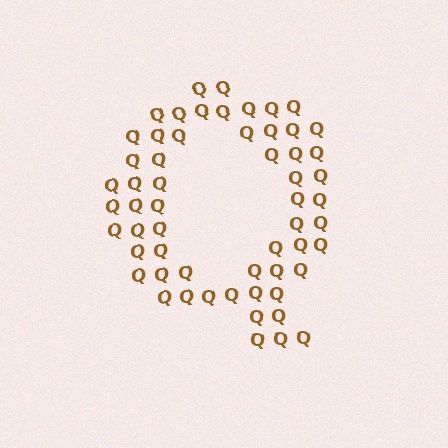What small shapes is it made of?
It is made of small letter Q's.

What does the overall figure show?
The overall figure shows the letter Q.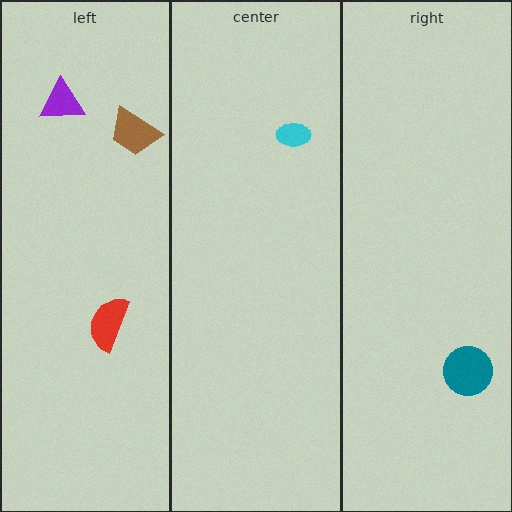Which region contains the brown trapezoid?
The left region.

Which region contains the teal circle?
The right region.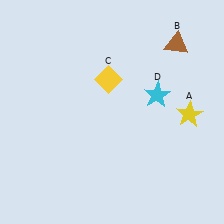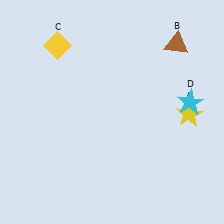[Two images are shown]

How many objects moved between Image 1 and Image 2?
2 objects moved between the two images.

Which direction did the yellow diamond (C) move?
The yellow diamond (C) moved left.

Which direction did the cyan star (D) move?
The cyan star (D) moved right.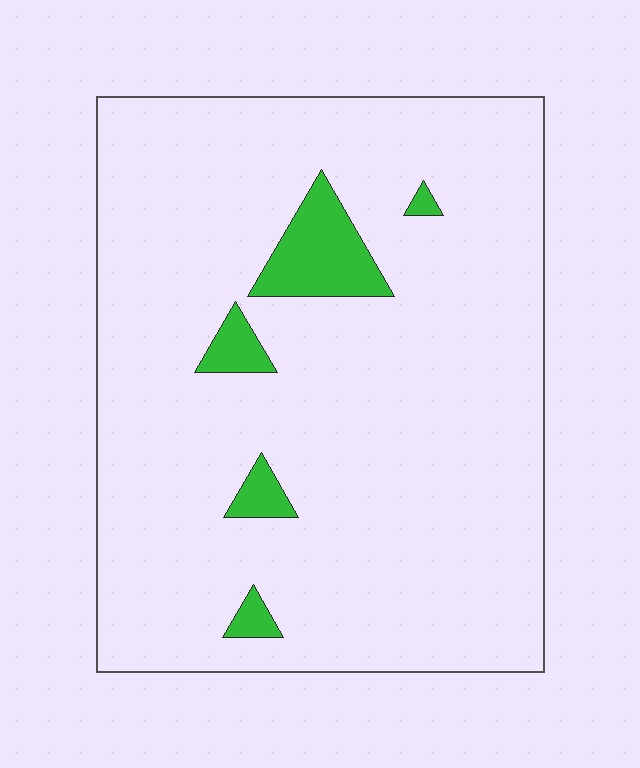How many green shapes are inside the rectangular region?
5.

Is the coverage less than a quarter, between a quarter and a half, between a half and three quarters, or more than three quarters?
Less than a quarter.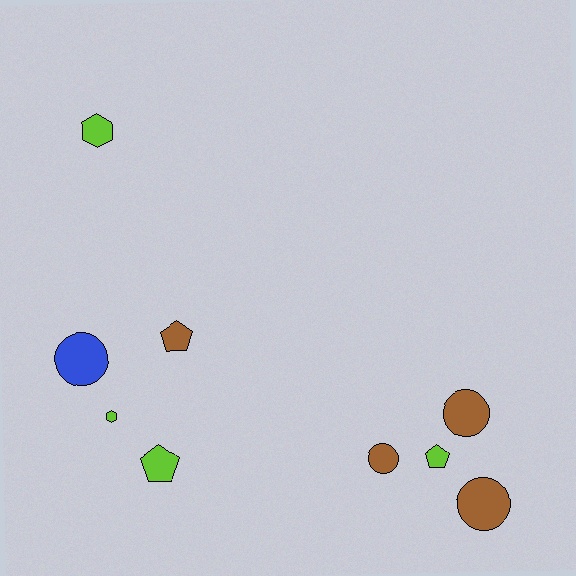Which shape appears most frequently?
Circle, with 4 objects.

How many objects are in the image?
There are 9 objects.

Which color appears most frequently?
Lime, with 4 objects.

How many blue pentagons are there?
There are no blue pentagons.